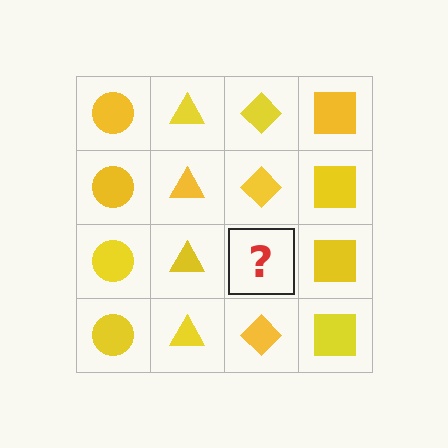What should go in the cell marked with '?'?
The missing cell should contain a yellow diamond.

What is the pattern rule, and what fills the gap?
The rule is that each column has a consistent shape. The gap should be filled with a yellow diamond.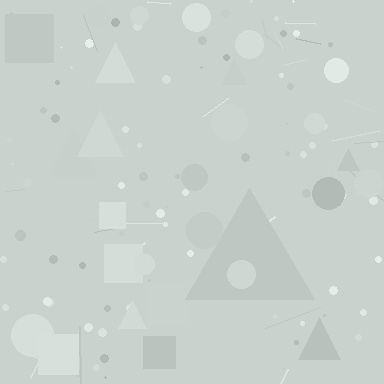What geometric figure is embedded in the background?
A triangle is embedded in the background.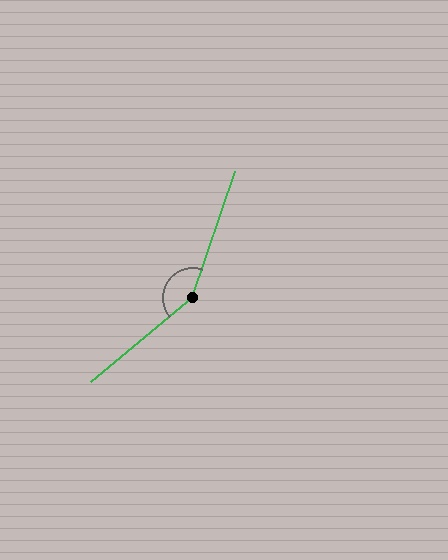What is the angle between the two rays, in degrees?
Approximately 148 degrees.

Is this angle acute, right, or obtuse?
It is obtuse.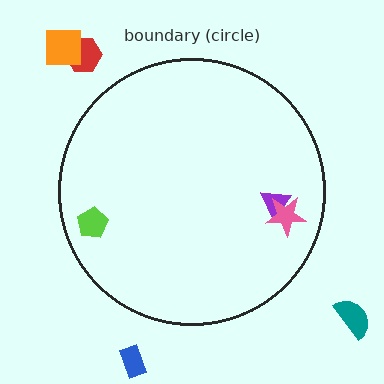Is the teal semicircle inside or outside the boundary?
Outside.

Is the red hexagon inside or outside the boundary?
Outside.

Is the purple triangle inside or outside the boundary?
Inside.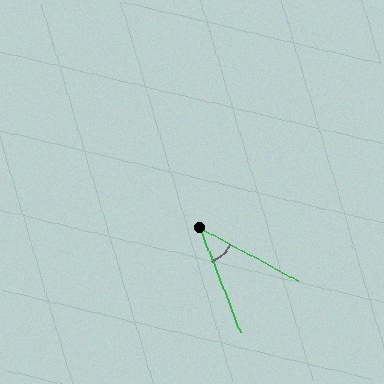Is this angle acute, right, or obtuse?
It is acute.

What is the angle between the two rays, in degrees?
Approximately 41 degrees.